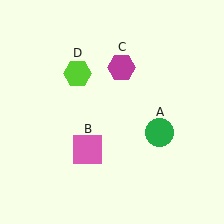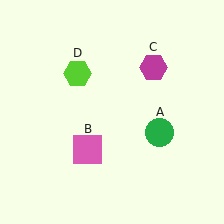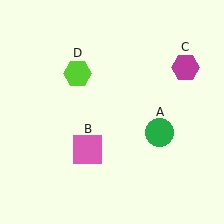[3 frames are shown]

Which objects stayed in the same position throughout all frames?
Green circle (object A) and pink square (object B) and lime hexagon (object D) remained stationary.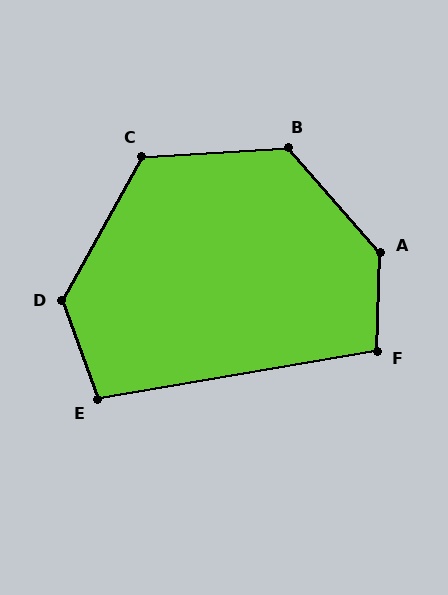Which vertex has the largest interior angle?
A, at approximately 137 degrees.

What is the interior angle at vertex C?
Approximately 123 degrees (obtuse).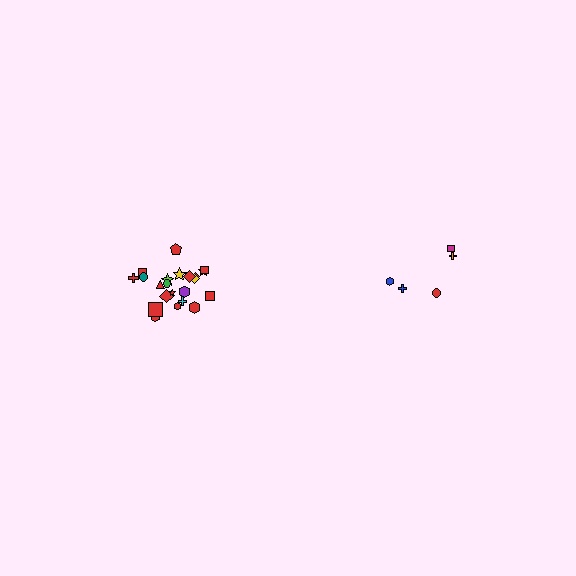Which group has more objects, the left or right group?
The left group.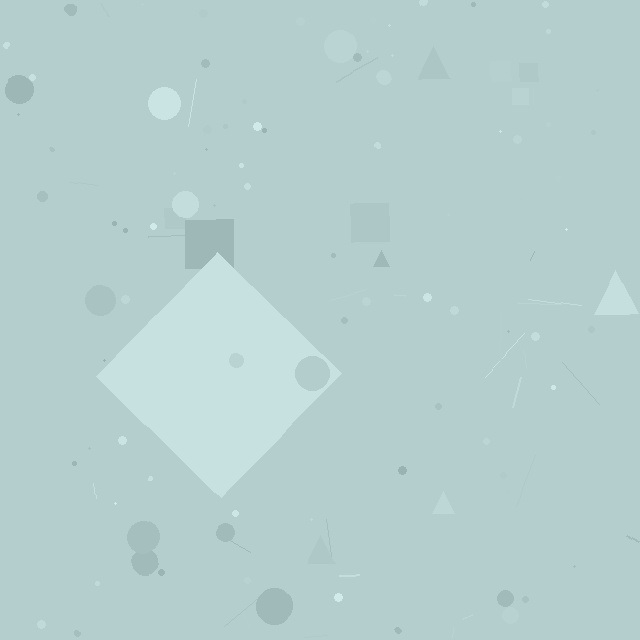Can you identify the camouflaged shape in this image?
The camouflaged shape is a diamond.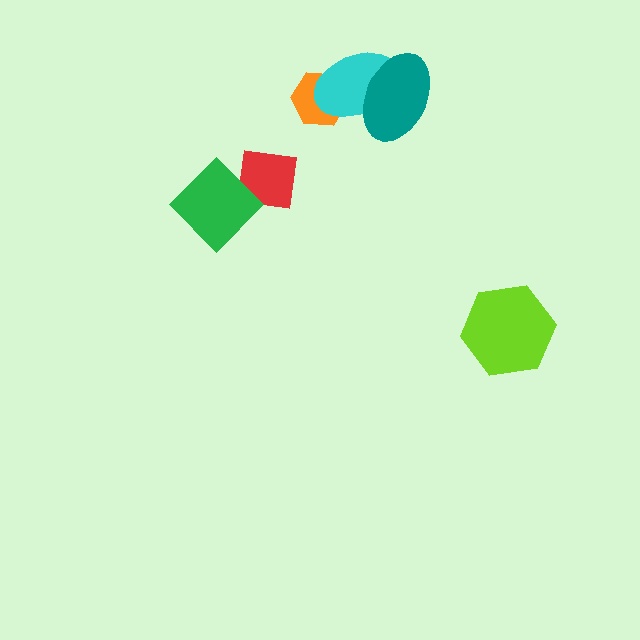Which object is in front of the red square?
The green diamond is in front of the red square.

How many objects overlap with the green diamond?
1 object overlaps with the green diamond.